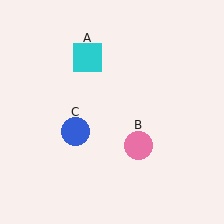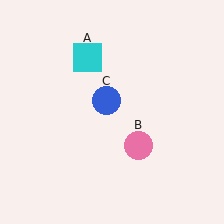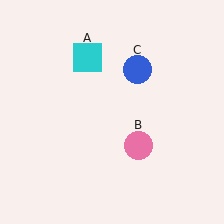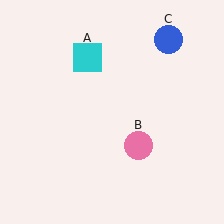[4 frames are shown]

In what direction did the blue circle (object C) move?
The blue circle (object C) moved up and to the right.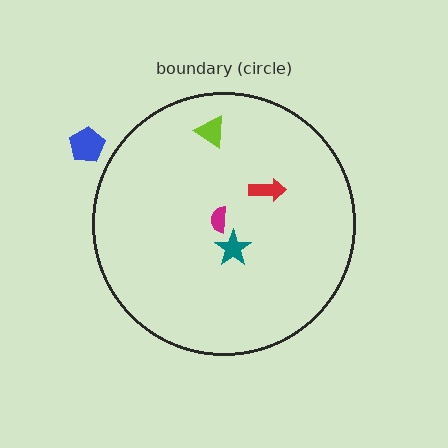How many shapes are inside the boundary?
4 inside, 1 outside.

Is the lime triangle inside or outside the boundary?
Inside.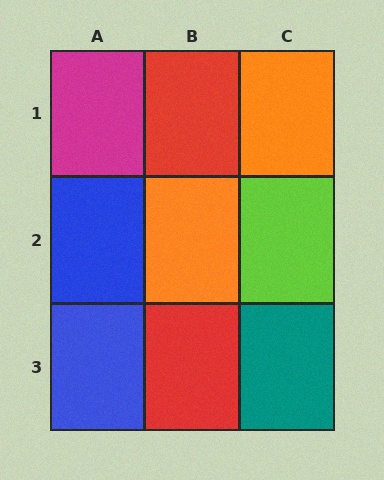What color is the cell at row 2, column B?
Orange.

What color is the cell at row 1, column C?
Orange.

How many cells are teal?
1 cell is teal.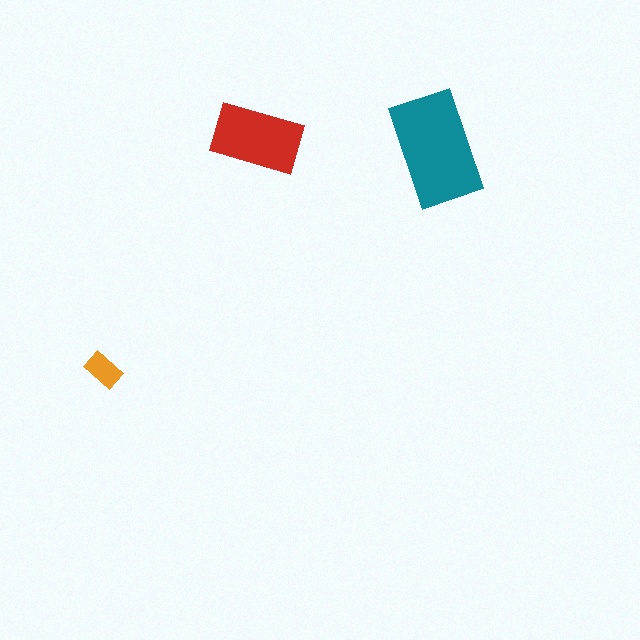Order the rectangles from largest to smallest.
the teal one, the red one, the orange one.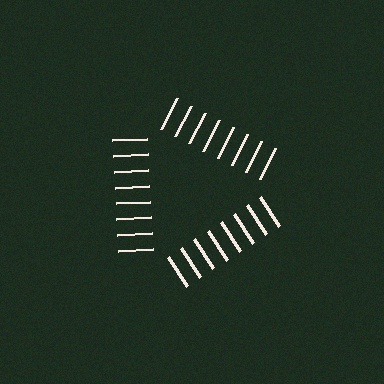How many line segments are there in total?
24 — 8 along each of the 3 edges.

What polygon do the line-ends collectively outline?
An illusory triangle — the line segments terminate on its edges but no continuous stroke is drawn.